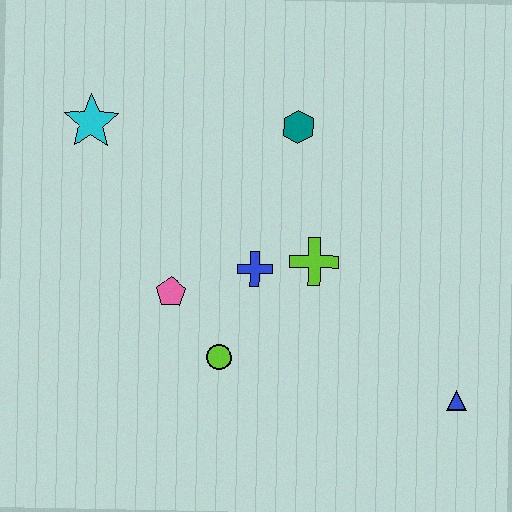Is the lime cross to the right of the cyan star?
Yes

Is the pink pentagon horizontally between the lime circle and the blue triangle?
No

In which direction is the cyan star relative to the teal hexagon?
The cyan star is to the left of the teal hexagon.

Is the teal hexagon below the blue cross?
No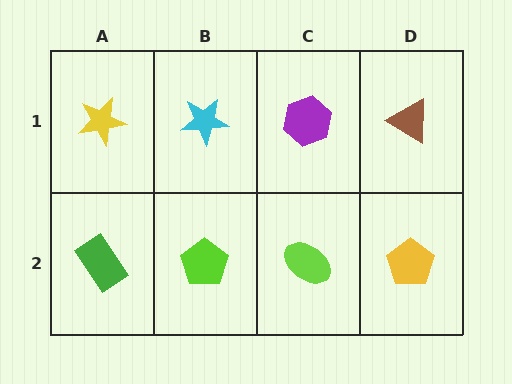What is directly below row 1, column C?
A lime ellipse.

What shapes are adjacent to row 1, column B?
A lime pentagon (row 2, column B), a yellow star (row 1, column A), a purple hexagon (row 1, column C).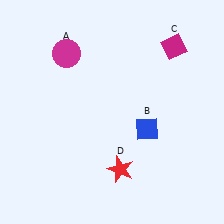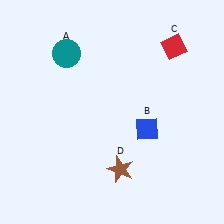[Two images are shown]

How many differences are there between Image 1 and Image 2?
There are 3 differences between the two images.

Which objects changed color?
A changed from magenta to teal. C changed from magenta to red. D changed from red to brown.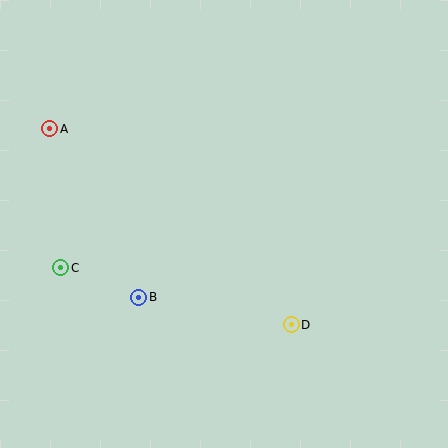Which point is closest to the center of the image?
Point B at (139, 297) is closest to the center.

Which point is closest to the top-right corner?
Point D is closest to the top-right corner.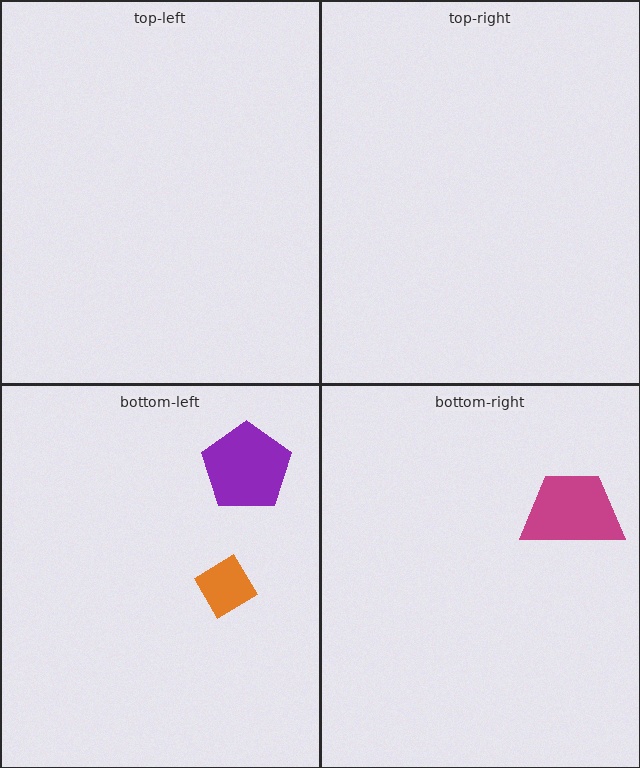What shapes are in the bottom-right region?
The magenta trapezoid.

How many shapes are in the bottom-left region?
2.